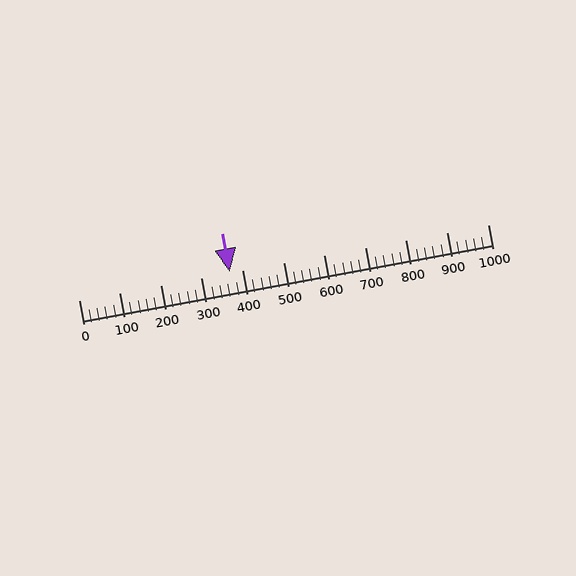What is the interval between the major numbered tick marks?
The major tick marks are spaced 100 units apart.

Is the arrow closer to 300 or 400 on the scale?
The arrow is closer to 400.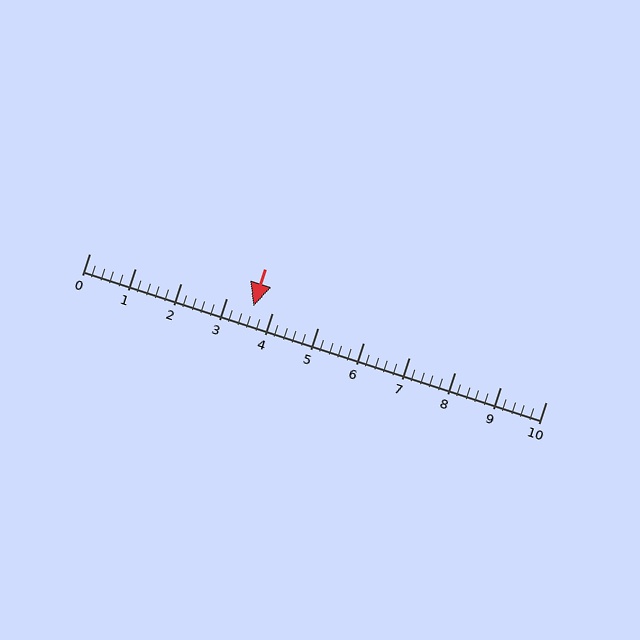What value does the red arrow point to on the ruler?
The red arrow points to approximately 3.6.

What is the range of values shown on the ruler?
The ruler shows values from 0 to 10.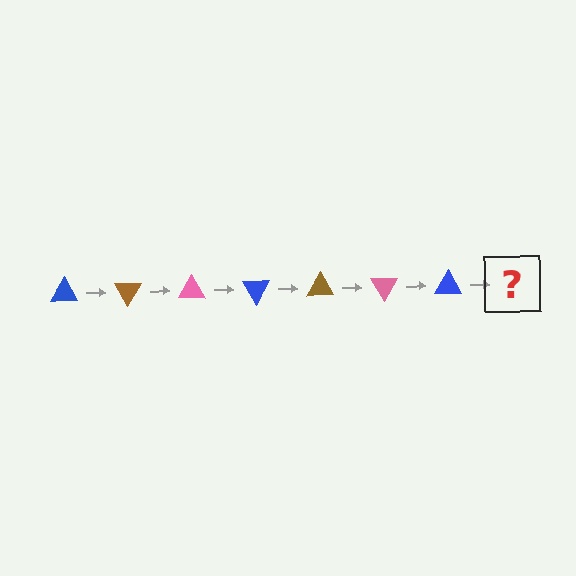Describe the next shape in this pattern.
It should be a brown triangle, rotated 420 degrees from the start.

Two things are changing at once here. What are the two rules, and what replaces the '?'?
The two rules are that it rotates 60 degrees each step and the color cycles through blue, brown, and pink. The '?' should be a brown triangle, rotated 420 degrees from the start.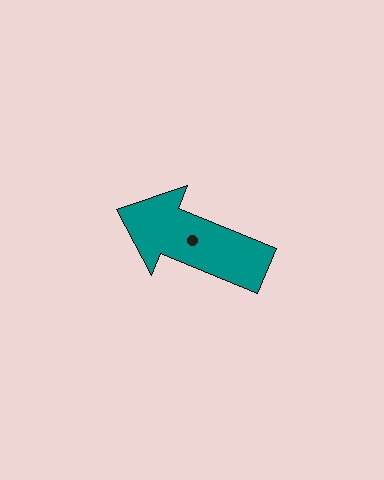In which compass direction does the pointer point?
West.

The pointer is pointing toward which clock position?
Roughly 10 o'clock.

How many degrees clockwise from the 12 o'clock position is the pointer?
Approximately 292 degrees.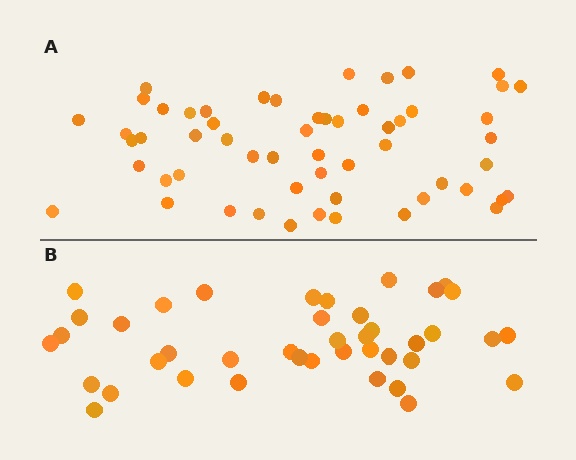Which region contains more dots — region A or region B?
Region A (the top region) has more dots.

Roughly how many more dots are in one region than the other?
Region A has approximately 15 more dots than region B.